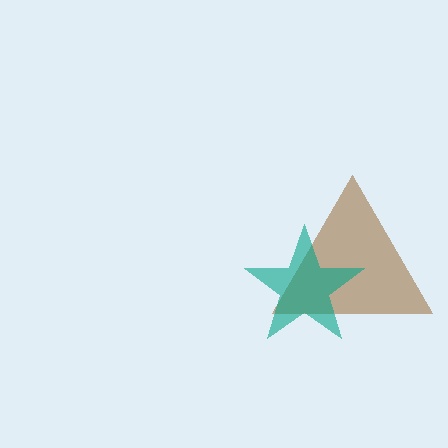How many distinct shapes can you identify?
There are 2 distinct shapes: a brown triangle, a teal star.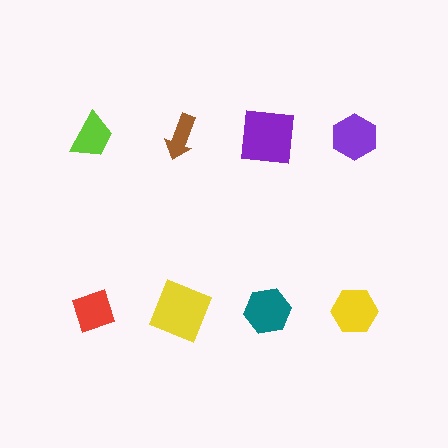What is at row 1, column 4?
A purple hexagon.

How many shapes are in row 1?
4 shapes.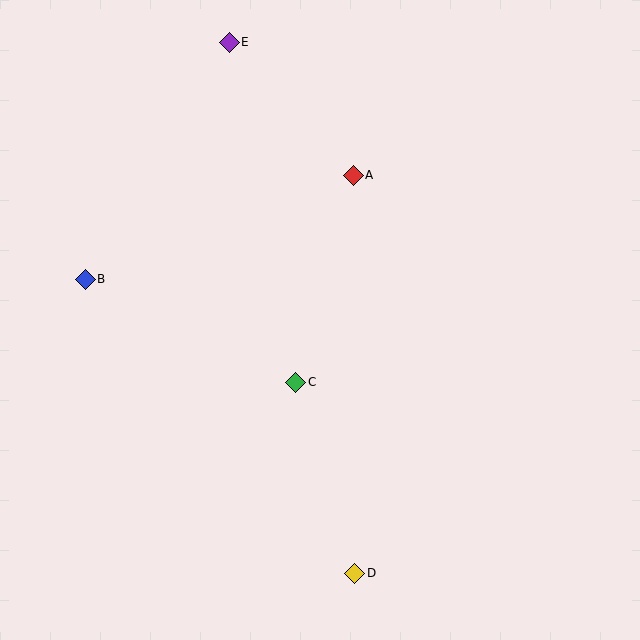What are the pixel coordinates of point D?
Point D is at (355, 573).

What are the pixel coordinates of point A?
Point A is at (353, 175).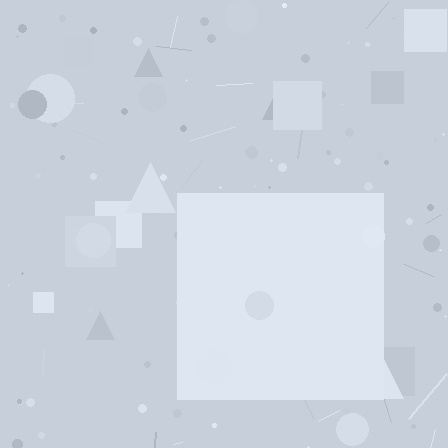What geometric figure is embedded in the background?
A square is embedded in the background.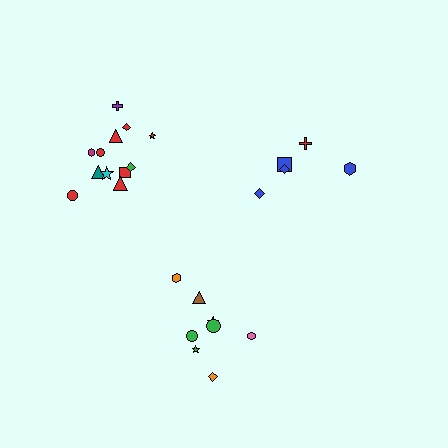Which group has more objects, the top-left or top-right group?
The top-left group.